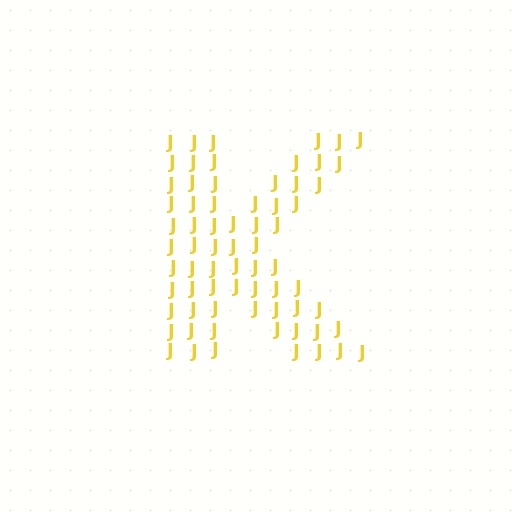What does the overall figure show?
The overall figure shows the letter K.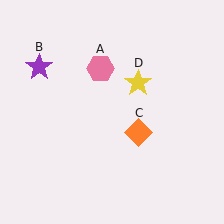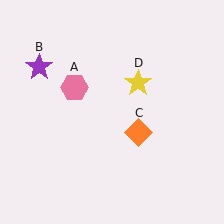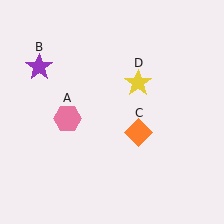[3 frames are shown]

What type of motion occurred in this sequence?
The pink hexagon (object A) rotated counterclockwise around the center of the scene.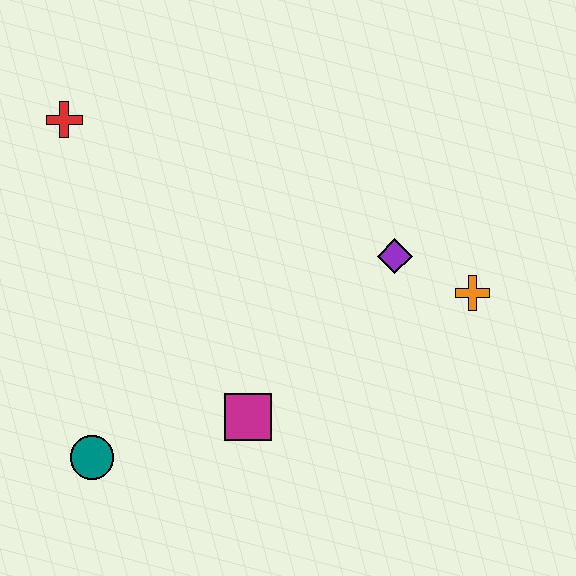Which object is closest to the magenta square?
The teal circle is closest to the magenta square.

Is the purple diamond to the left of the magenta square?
No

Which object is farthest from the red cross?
The orange cross is farthest from the red cross.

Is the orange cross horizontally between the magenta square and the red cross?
No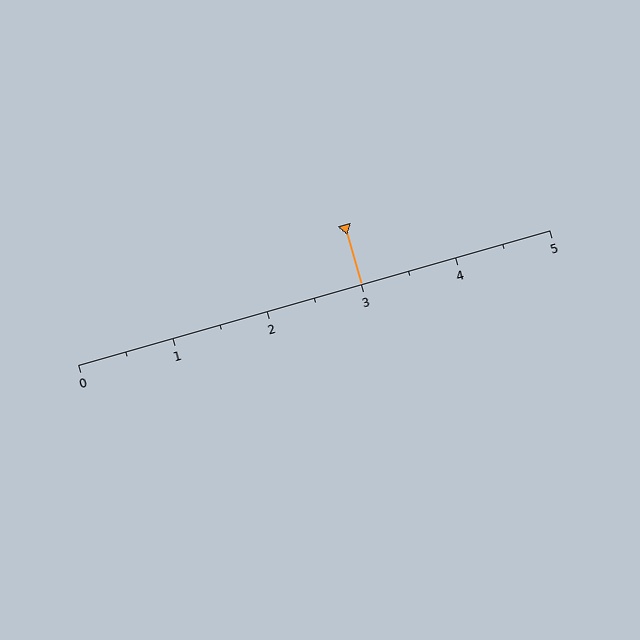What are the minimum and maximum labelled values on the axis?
The axis runs from 0 to 5.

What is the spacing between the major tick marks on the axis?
The major ticks are spaced 1 apart.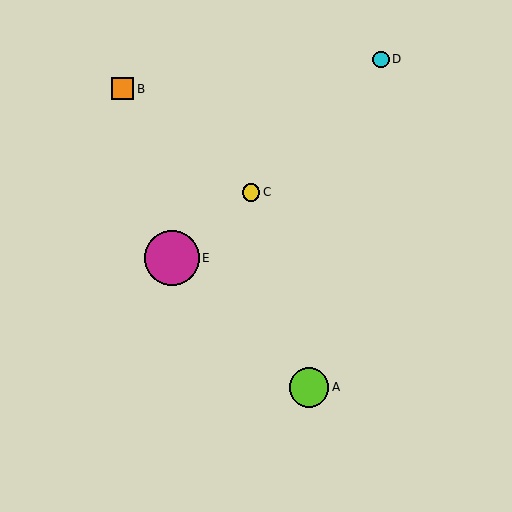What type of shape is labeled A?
Shape A is a lime circle.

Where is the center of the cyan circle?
The center of the cyan circle is at (381, 59).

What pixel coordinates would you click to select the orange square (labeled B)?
Click at (123, 89) to select the orange square B.